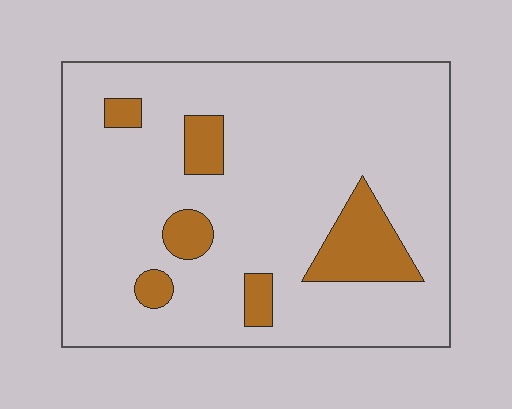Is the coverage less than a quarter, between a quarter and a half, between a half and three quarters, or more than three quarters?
Less than a quarter.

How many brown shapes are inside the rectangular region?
6.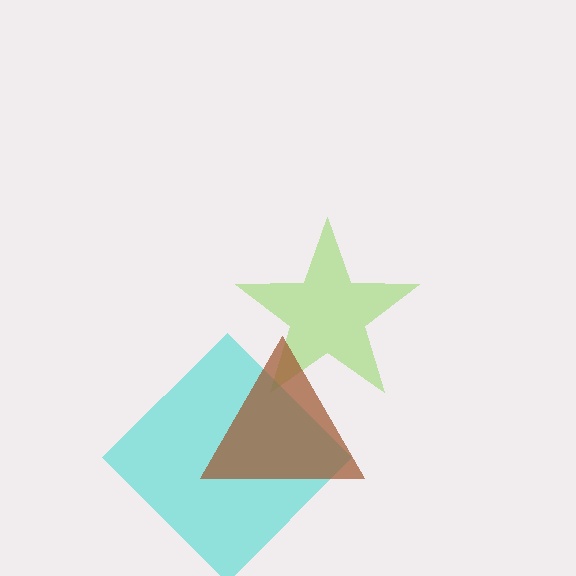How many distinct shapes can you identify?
There are 3 distinct shapes: a lime star, a cyan diamond, a brown triangle.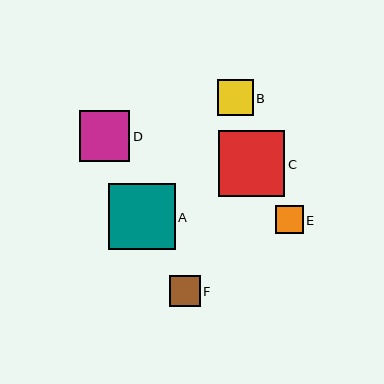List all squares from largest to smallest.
From largest to smallest: A, C, D, B, F, E.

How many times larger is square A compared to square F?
Square A is approximately 2.1 times the size of square F.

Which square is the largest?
Square A is the largest with a size of approximately 66 pixels.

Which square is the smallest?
Square E is the smallest with a size of approximately 28 pixels.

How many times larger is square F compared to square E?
Square F is approximately 1.1 times the size of square E.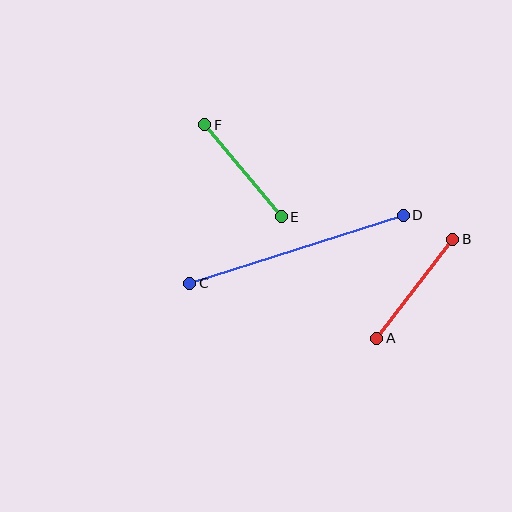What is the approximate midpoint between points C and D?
The midpoint is at approximately (296, 249) pixels.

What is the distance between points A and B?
The distance is approximately 125 pixels.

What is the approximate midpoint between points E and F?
The midpoint is at approximately (243, 171) pixels.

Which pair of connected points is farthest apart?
Points C and D are farthest apart.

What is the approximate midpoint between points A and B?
The midpoint is at approximately (415, 289) pixels.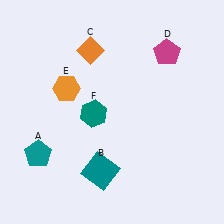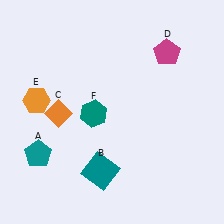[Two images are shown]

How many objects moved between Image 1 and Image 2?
2 objects moved between the two images.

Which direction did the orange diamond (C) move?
The orange diamond (C) moved down.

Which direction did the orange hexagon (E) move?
The orange hexagon (E) moved left.